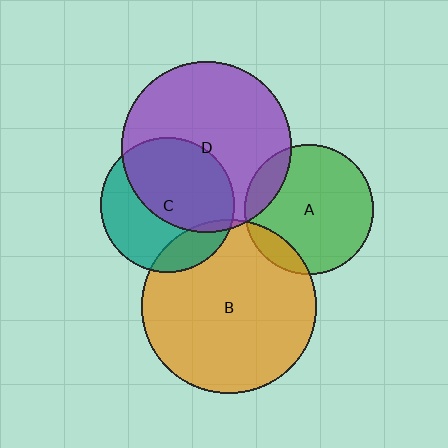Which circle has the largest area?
Circle B (orange).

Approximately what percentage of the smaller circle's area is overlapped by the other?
Approximately 15%.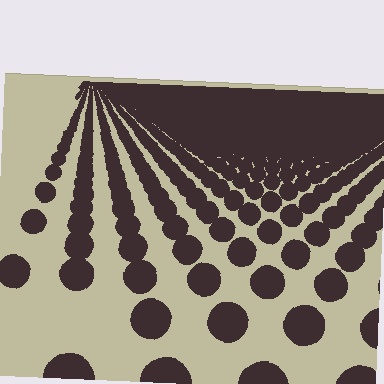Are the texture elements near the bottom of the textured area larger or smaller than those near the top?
Larger. Near the bottom, elements are closer to the viewer and appear at a bigger on-screen size.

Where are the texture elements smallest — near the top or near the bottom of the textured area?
Near the top.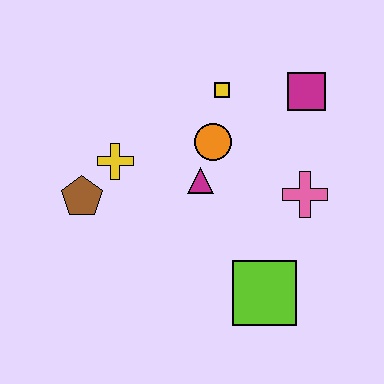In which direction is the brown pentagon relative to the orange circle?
The brown pentagon is to the left of the orange circle.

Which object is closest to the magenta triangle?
The orange circle is closest to the magenta triangle.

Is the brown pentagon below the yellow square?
Yes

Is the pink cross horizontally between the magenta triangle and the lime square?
No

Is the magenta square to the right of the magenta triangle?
Yes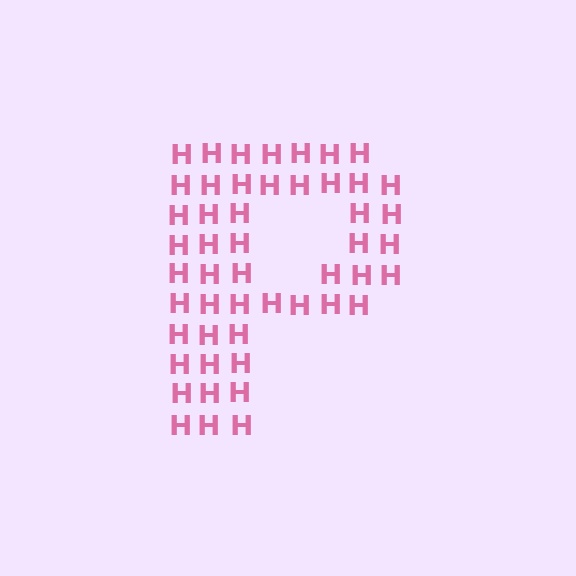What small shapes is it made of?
It is made of small letter H's.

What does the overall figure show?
The overall figure shows the letter P.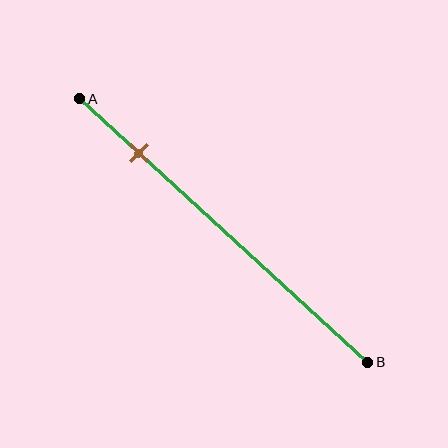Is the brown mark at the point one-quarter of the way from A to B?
No, the mark is at about 20% from A, not at the 25% one-quarter point.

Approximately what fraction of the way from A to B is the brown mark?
The brown mark is approximately 20% of the way from A to B.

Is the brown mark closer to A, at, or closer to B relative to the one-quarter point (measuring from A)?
The brown mark is closer to point A than the one-quarter point of segment AB.